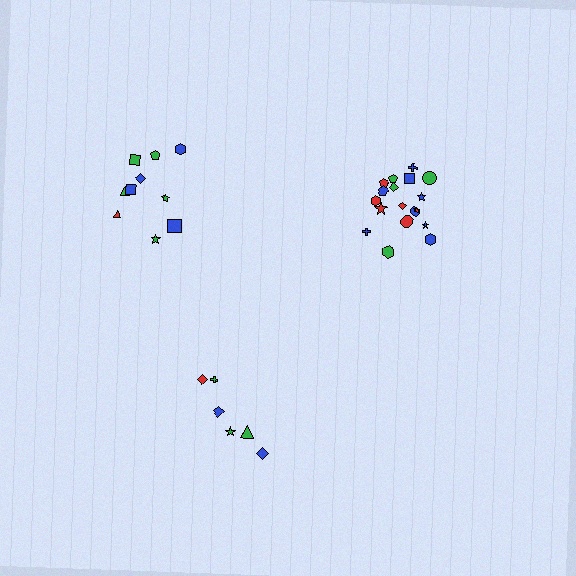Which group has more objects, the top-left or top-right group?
The top-right group.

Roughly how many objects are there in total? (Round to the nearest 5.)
Roughly 35 objects in total.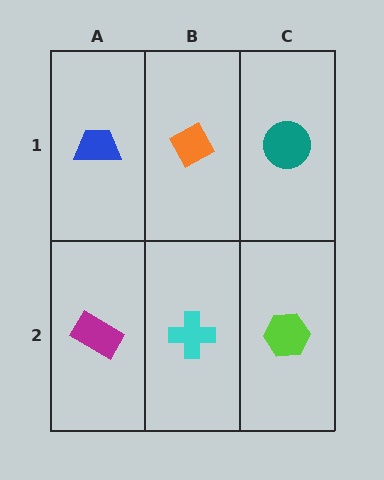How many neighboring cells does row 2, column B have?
3.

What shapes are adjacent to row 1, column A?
A magenta rectangle (row 2, column A), an orange diamond (row 1, column B).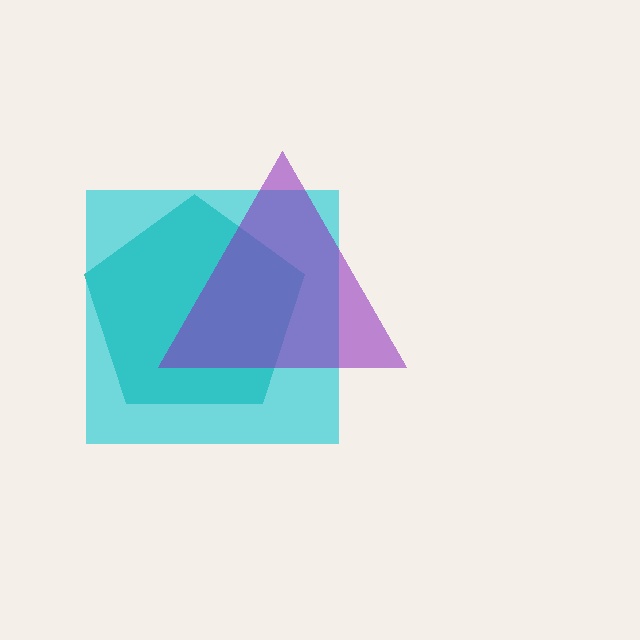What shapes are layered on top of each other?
The layered shapes are: a teal pentagon, a cyan square, a purple triangle.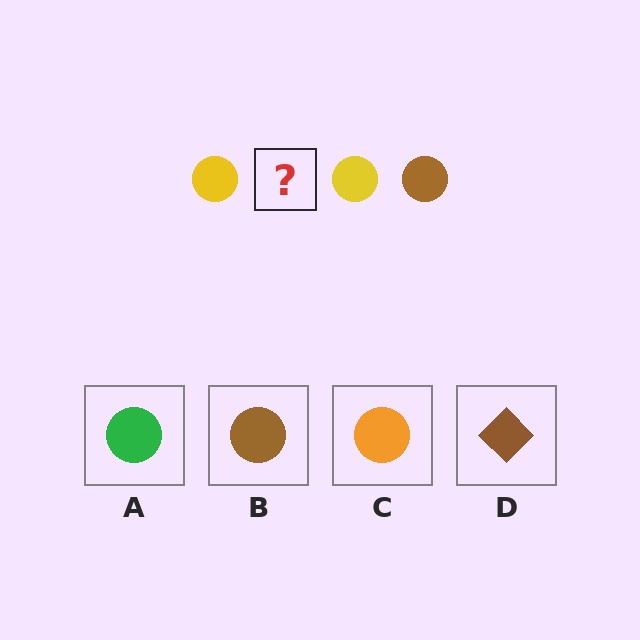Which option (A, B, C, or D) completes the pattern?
B.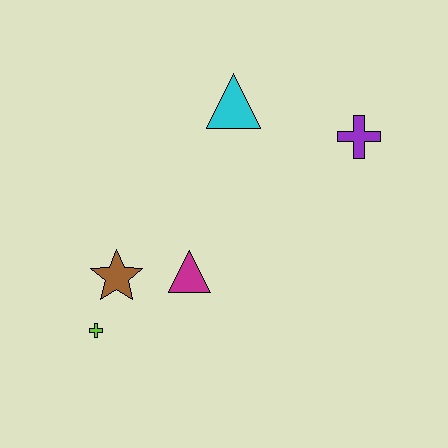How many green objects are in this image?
There are no green objects.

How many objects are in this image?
There are 5 objects.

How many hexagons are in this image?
There are no hexagons.